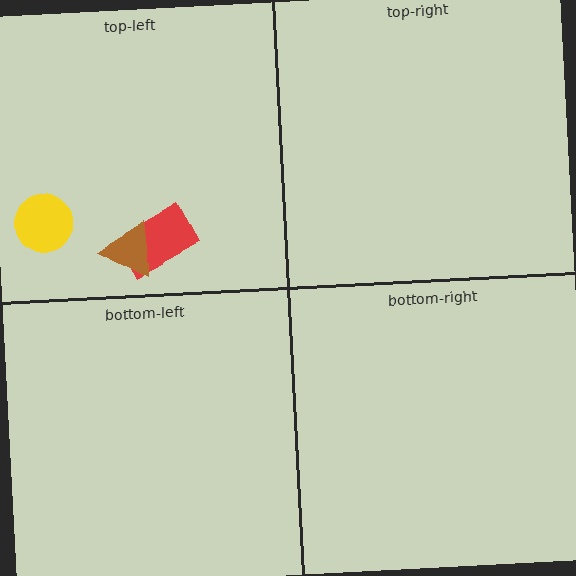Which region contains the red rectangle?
The top-left region.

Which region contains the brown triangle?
The top-left region.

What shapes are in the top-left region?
The red rectangle, the yellow circle, the brown triangle.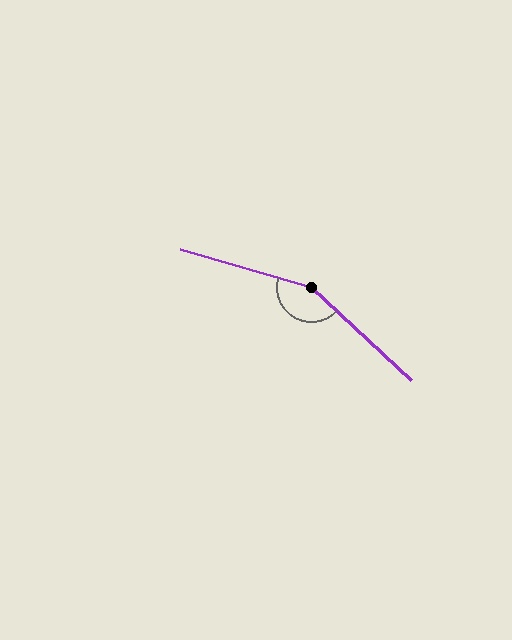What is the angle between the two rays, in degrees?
Approximately 153 degrees.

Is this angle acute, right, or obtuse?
It is obtuse.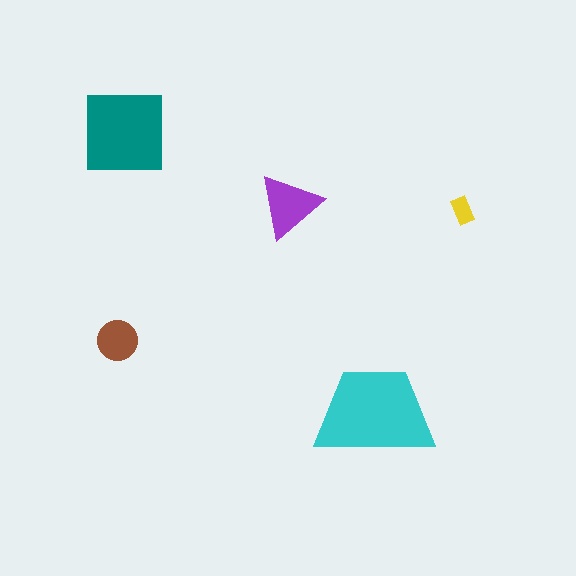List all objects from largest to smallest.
The cyan trapezoid, the teal square, the purple triangle, the brown circle, the yellow rectangle.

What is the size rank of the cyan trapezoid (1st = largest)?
1st.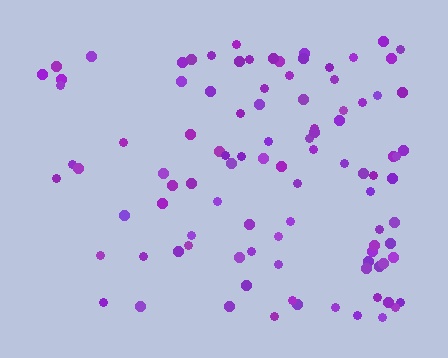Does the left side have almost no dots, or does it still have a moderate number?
Still a moderate number, just noticeably fewer than the right.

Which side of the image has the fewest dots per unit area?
The left.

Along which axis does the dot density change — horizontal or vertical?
Horizontal.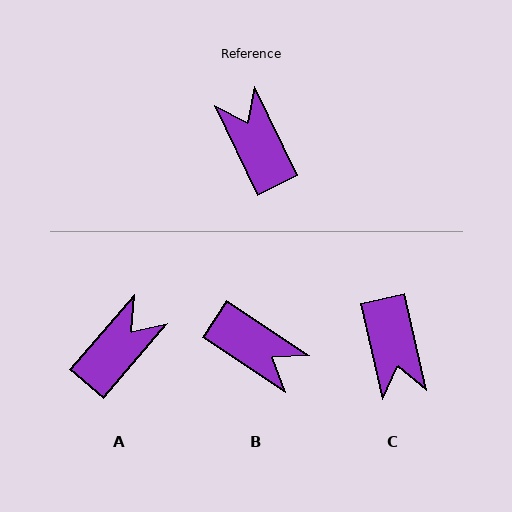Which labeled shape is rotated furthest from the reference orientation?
C, about 166 degrees away.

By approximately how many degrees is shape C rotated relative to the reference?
Approximately 166 degrees counter-clockwise.